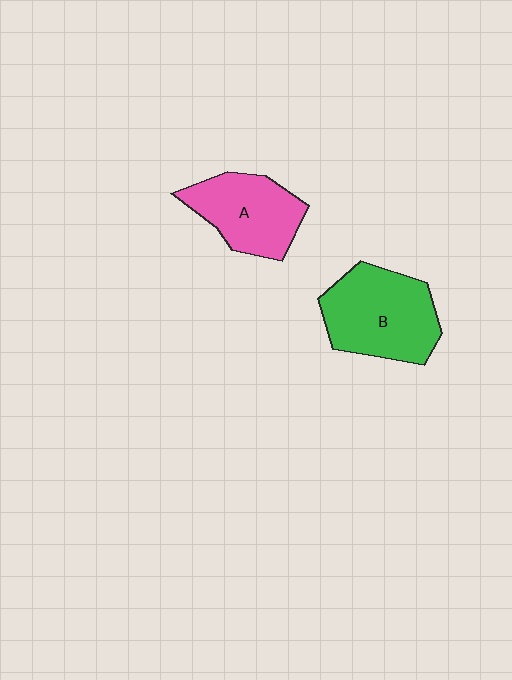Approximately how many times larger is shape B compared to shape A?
Approximately 1.3 times.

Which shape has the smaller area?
Shape A (pink).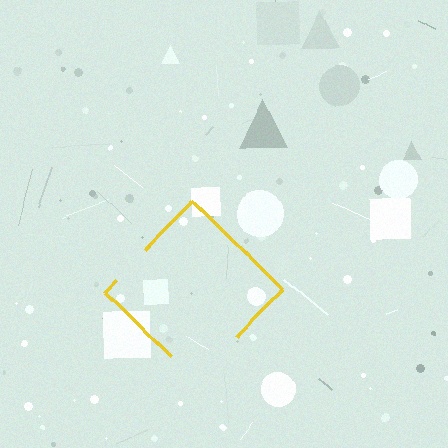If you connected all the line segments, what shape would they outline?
They would outline a diamond.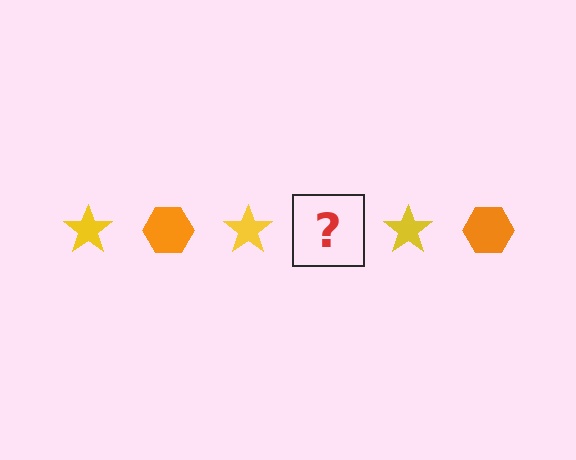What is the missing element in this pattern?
The missing element is an orange hexagon.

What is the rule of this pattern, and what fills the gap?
The rule is that the pattern alternates between yellow star and orange hexagon. The gap should be filled with an orange hexagon.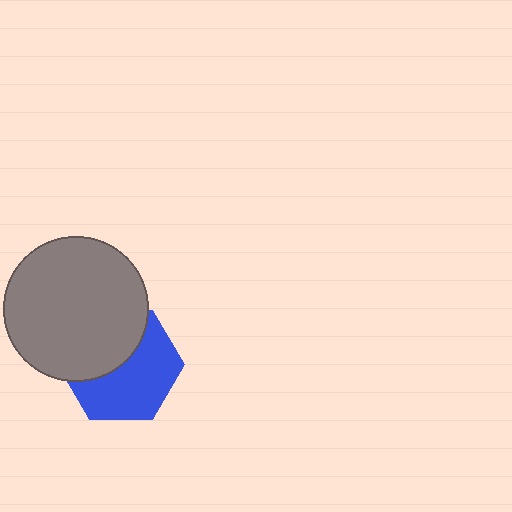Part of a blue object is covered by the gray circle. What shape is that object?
It is a hexagon.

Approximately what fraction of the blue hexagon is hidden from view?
Roughly 43% of the blue hexagon is hidden behind the gray circle.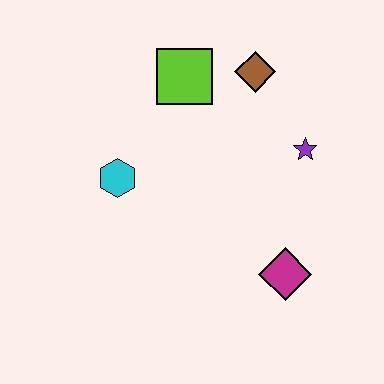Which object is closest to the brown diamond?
The lime square is closest to the brown diamond.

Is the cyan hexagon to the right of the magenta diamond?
No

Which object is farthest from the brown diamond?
The magenta diamond is farthest from the brown diamond.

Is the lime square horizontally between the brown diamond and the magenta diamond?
No